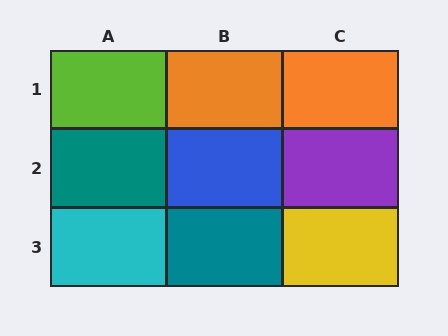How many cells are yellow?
1 cell is yellow.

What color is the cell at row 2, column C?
Purple.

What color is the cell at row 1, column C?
Orange.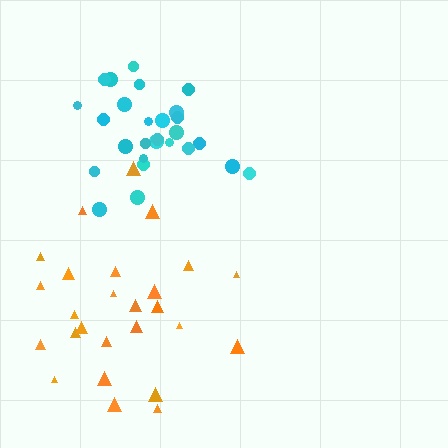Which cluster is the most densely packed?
Cyan.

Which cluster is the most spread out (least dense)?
Orange.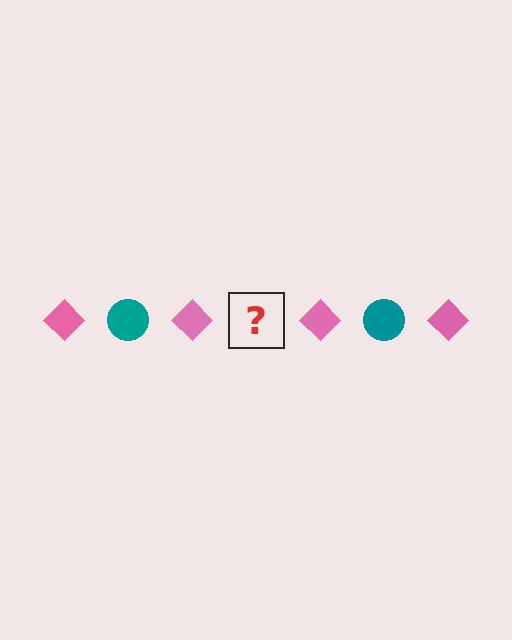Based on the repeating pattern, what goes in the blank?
The blank should be a teal circle.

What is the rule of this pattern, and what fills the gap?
The rule is that the pattern alternates between pink diamond and teal circle. The gap should be filled with a teal circle.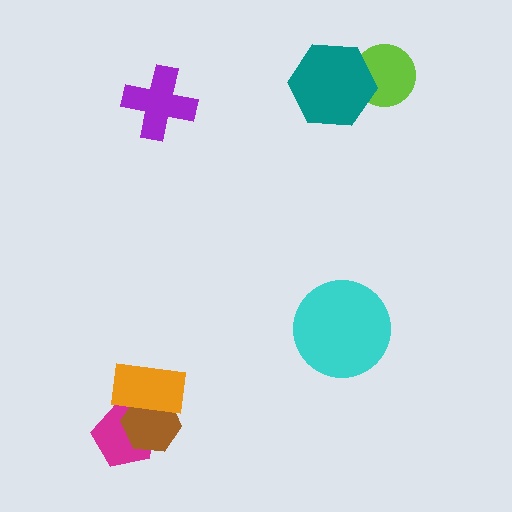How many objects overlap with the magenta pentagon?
2 objects overlap with the magenta pentagon.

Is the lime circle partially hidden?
Yes, it is partially covered by another shape.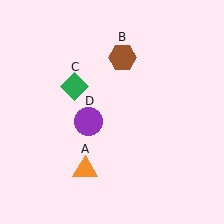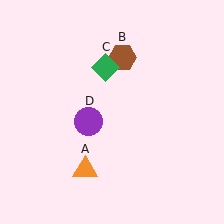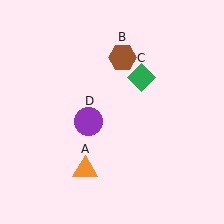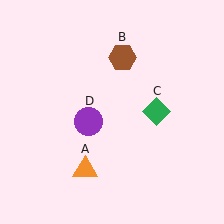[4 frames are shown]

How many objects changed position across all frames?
1 object changed position: green diamond (object C).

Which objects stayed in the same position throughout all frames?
Orange triangle (object A) and brown hexagon (object B) and purple circle (object D) remained stationary.